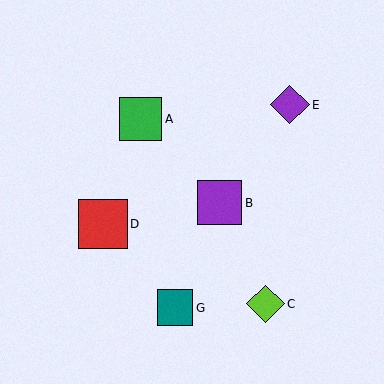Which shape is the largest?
The red square (labeled D) is the largest.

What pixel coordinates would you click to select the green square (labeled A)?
Click at (140, 119) to select the green square A.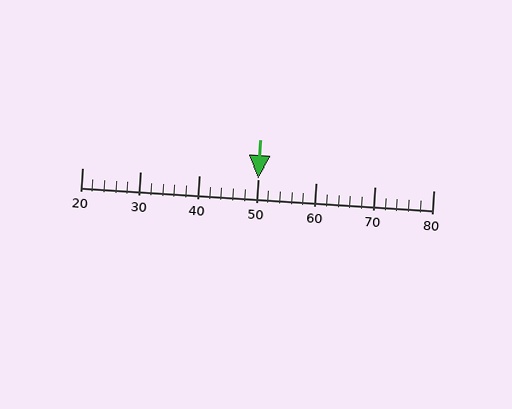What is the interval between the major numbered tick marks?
The major tick marks are spaced 10 units apart.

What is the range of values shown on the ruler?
The ruler shows values from 20 to 80.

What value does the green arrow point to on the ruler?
The green arrow points to approximately 50.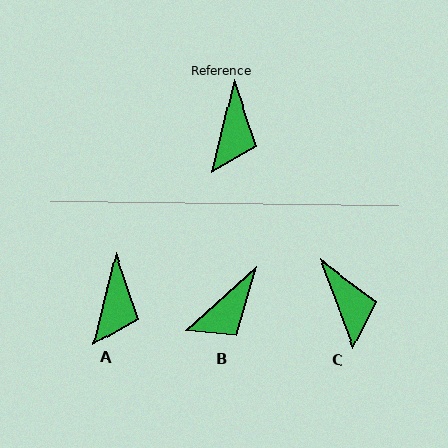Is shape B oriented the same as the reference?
No, it is off by about 35 degrees.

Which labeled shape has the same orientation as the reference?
A.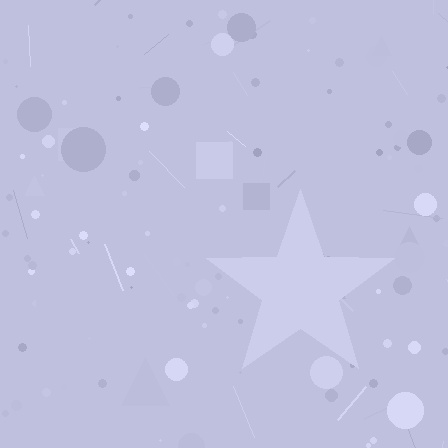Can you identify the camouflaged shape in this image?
The camouflaged shape is a star.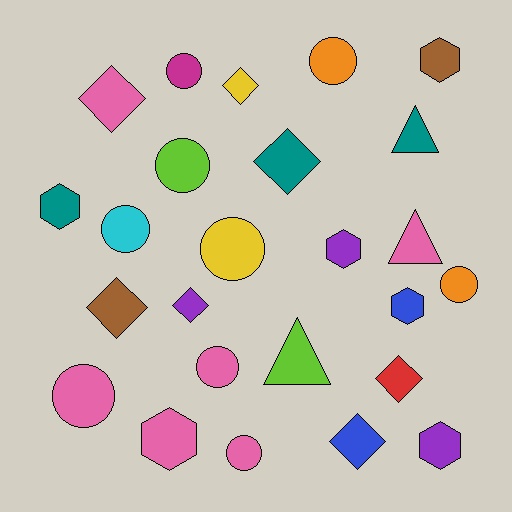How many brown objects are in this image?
There are 2 brown objects.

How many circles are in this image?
There are 9 circles.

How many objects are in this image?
There are 25 objects.